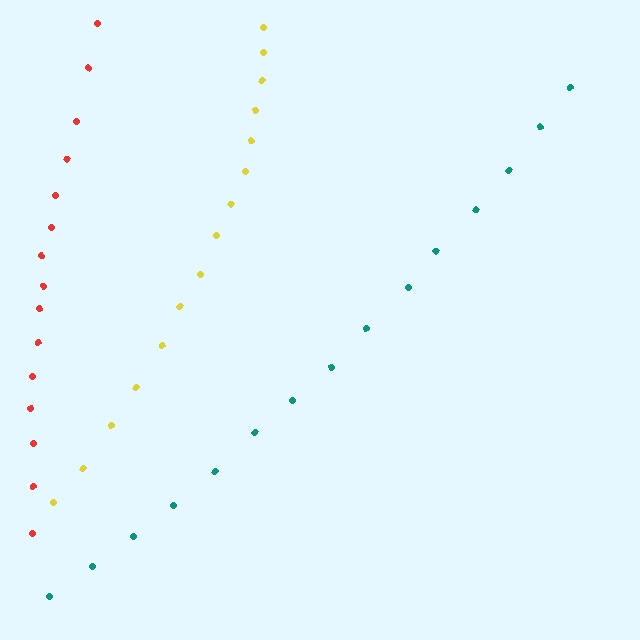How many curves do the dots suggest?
There are 3 distinct paths.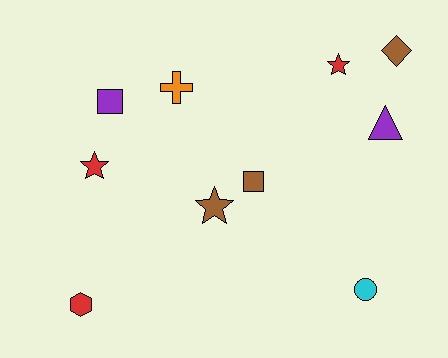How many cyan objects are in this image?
There is 1 cyan object.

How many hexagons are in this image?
There is 1 hexagon.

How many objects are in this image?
There are 10 objects.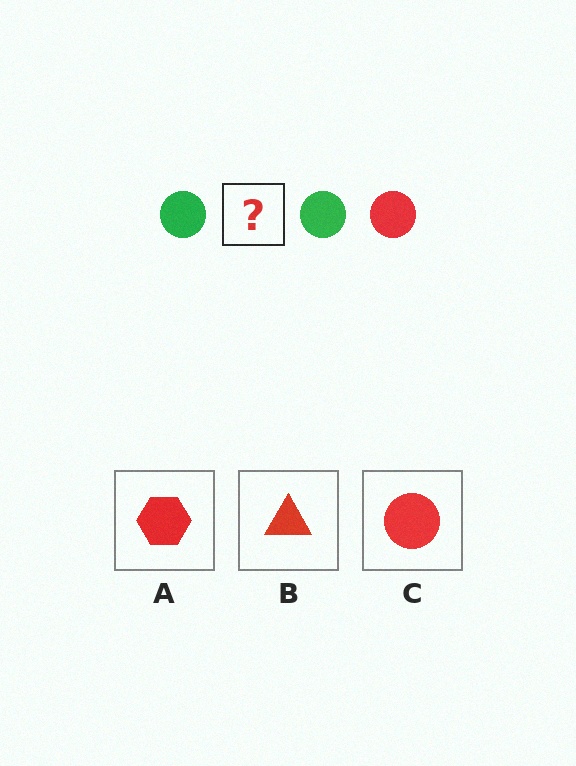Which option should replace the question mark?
Option C.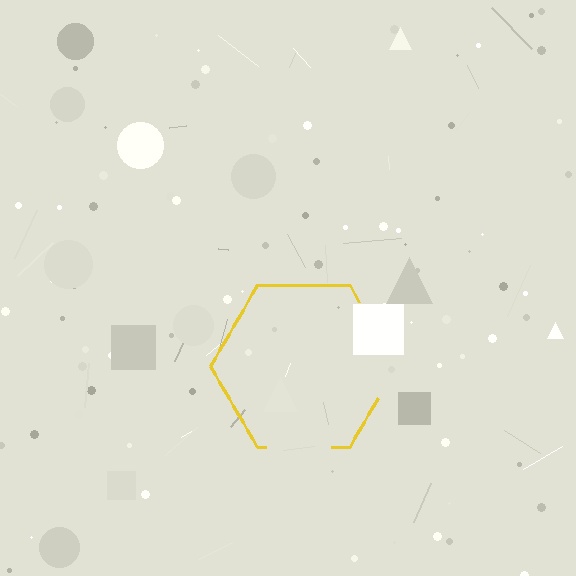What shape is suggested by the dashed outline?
The dashed outline suggests a hexagon.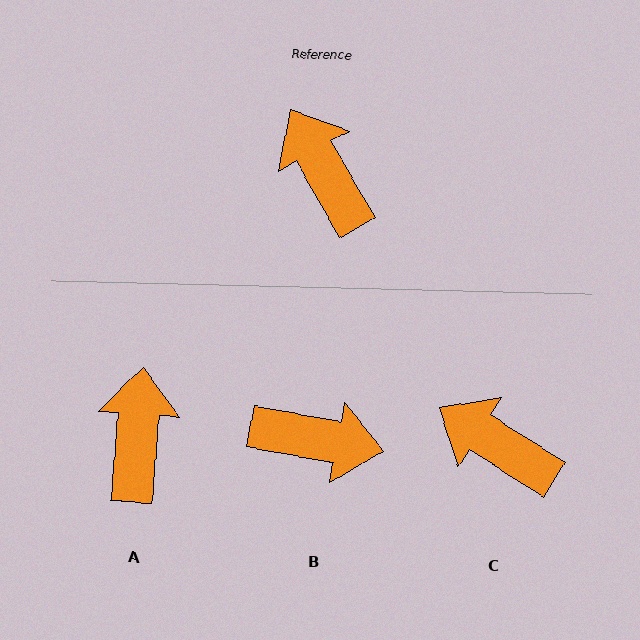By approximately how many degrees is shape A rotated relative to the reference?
Approximately 34 degrees clockwise.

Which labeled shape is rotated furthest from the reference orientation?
B, about 130 degrees away.